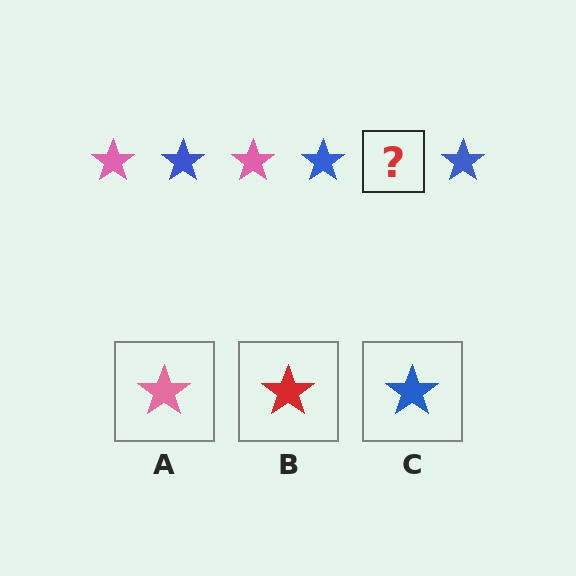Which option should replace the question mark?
Option A.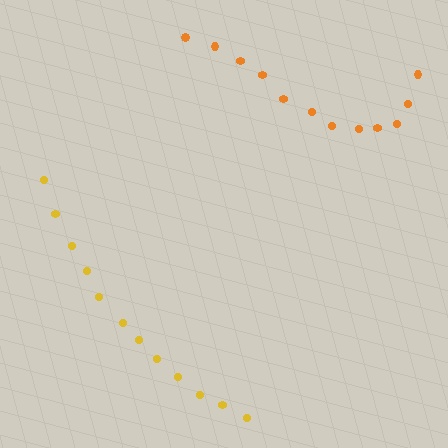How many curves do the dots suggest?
There are 2 distinct paths.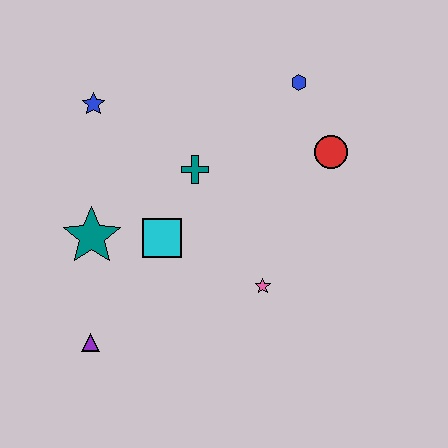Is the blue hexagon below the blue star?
No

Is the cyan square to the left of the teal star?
No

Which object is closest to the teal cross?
The cyan square is closest to the teal cross.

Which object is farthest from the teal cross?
The purple triangle is farthest from the teal cross.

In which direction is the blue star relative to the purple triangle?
The blue star is above the purple triangle.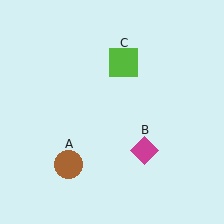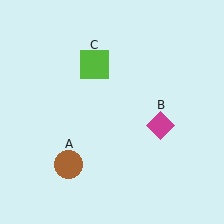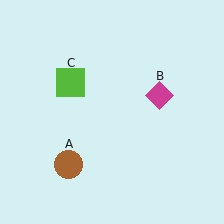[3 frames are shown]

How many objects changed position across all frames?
2 objects changed position: magenta diamond (object B), lime square (object C).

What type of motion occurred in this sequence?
The magenta diamond (object B), lime square (object C) rotated counterclockwise around the center of the scene.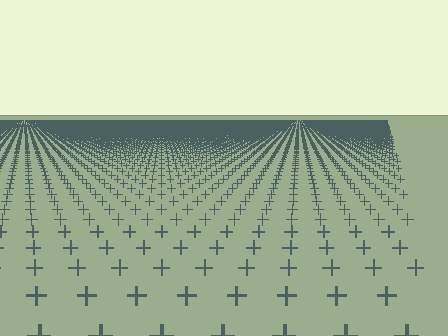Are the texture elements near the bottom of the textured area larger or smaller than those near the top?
Larger. Near the bottom, elements are closer to the viewer and appear at a bigger on-screen size.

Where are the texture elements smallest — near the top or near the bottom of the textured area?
Near the top.